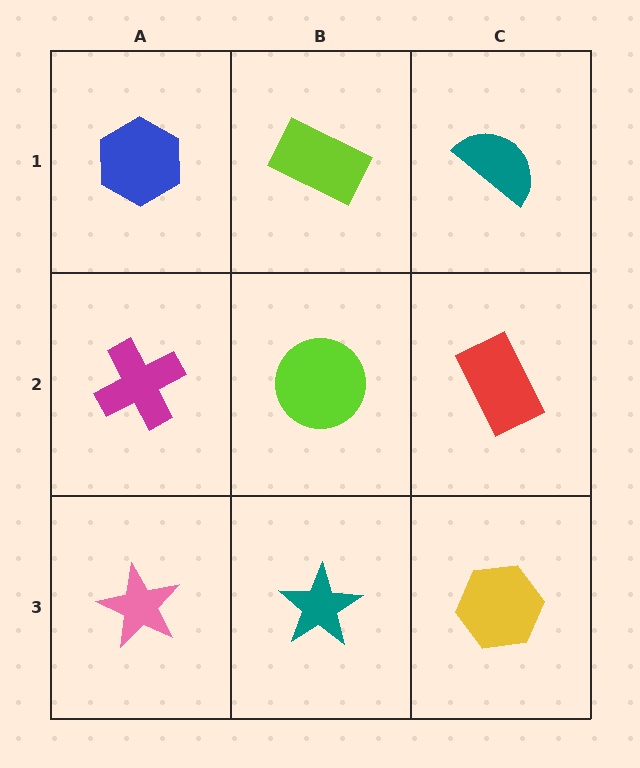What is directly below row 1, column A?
A magenta cross.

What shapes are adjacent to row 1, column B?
A lime circle (row 2, column B), a blue hexagon (row 1, column A), a teal semicircle (row 1, column C).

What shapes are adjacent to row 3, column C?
A red rectangle (row 2, column C), a teal star (row 3, column B).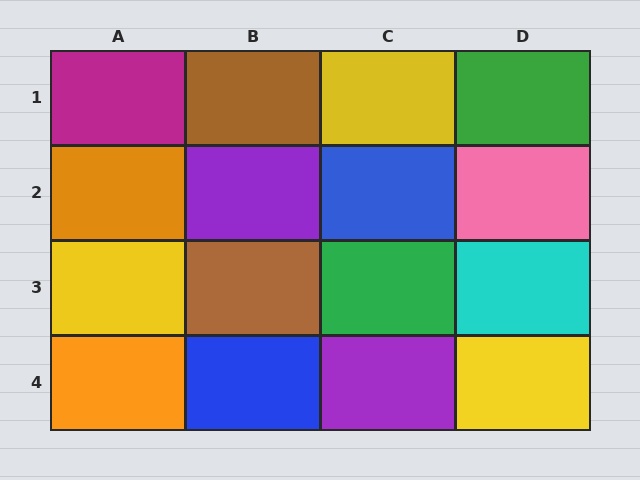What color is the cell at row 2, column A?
Orange.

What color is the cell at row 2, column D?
Pink.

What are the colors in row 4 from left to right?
Orange, blue, purple, yellow.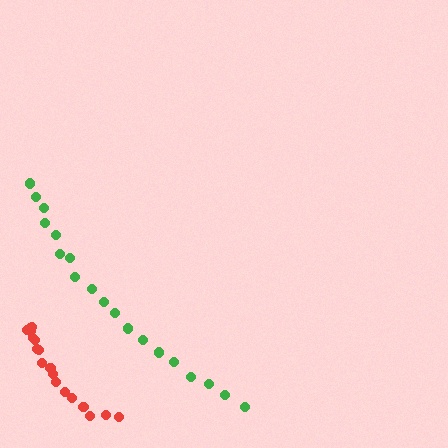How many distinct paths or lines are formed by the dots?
There are 2 distinct paths.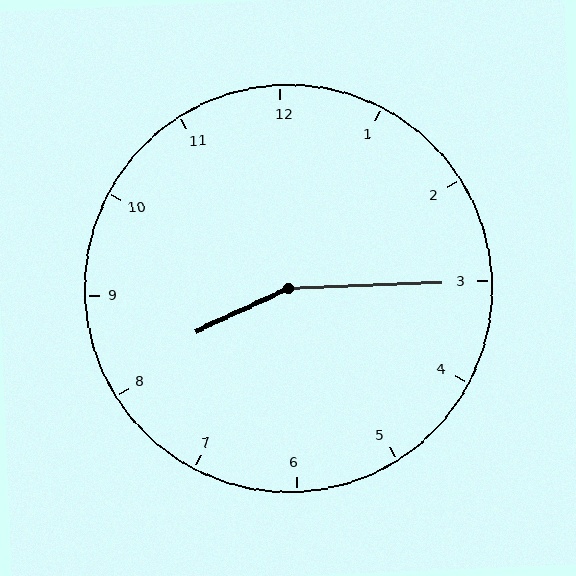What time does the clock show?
8:15.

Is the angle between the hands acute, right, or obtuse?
It is obtuse.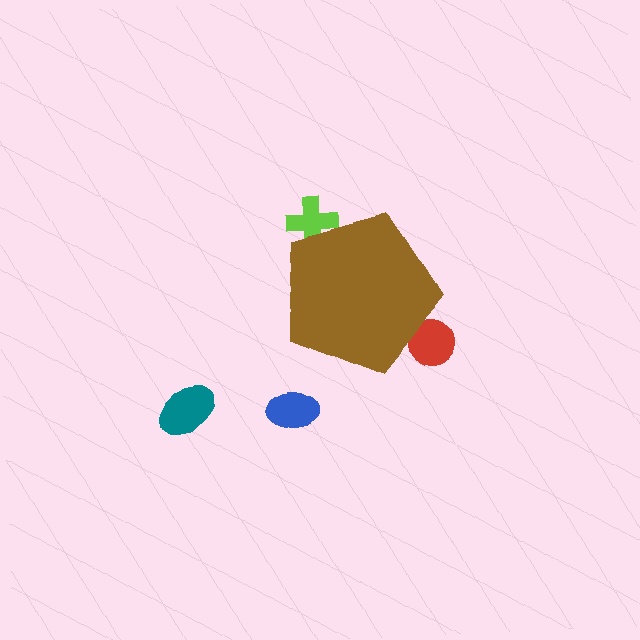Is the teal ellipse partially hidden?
No, the teal ellipse is fully visible.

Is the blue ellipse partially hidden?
No, the blue ellipse is fully visible.